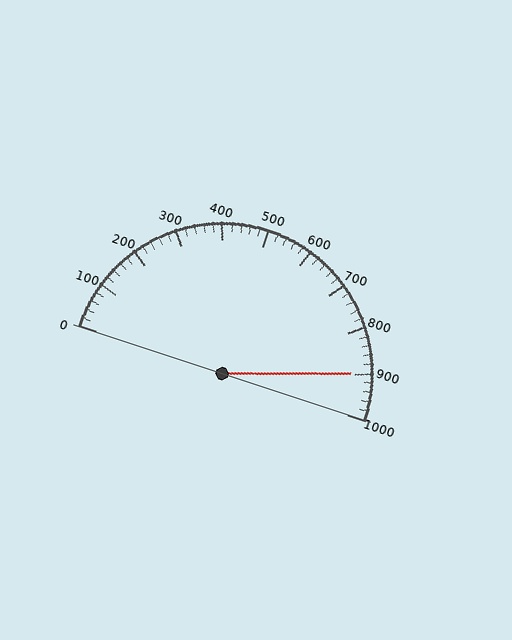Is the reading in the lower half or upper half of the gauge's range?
The reading is in the upper half of the range (0 to 1000).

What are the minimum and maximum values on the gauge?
The gauge ranges from 0 to 1000.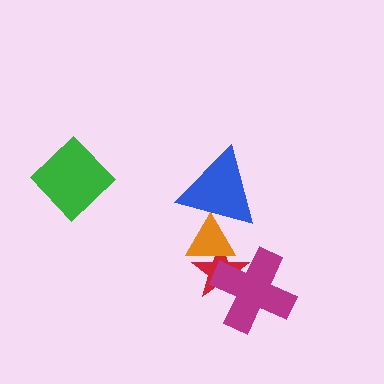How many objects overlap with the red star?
2 objects overlap with the red star.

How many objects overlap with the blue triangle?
1 object overlaps with the blue triangle.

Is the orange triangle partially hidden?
Yes, it is partially covered by another shape.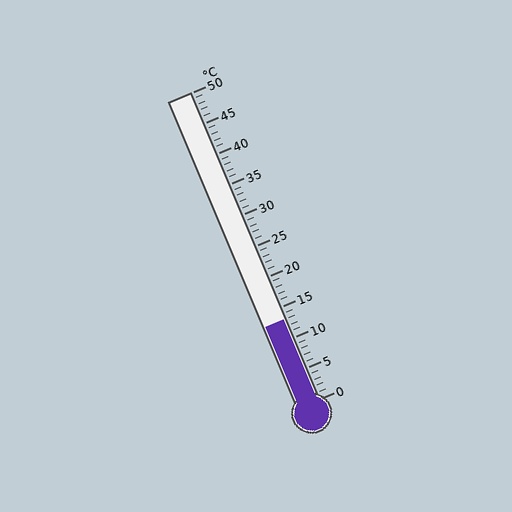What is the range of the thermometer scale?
The thermometer scale ranges from 0°C to 50°C.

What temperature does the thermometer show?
The thermometer shows approximately 13°C.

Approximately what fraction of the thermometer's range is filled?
The thermometer is filled to approximately 25% of its range.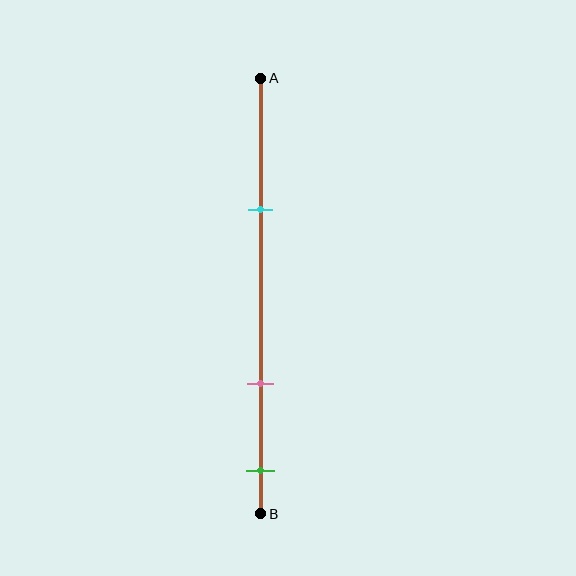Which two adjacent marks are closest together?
The pink and green marks are the closest adjacent pair.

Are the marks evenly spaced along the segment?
No, the marks are not evenly spaced.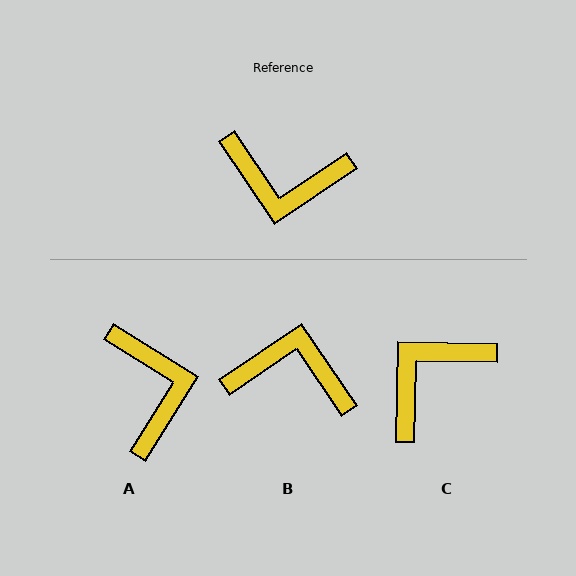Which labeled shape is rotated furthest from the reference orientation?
B, about 180 degrees away.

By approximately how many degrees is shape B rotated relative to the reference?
Approximately 180 degrees clockwise.